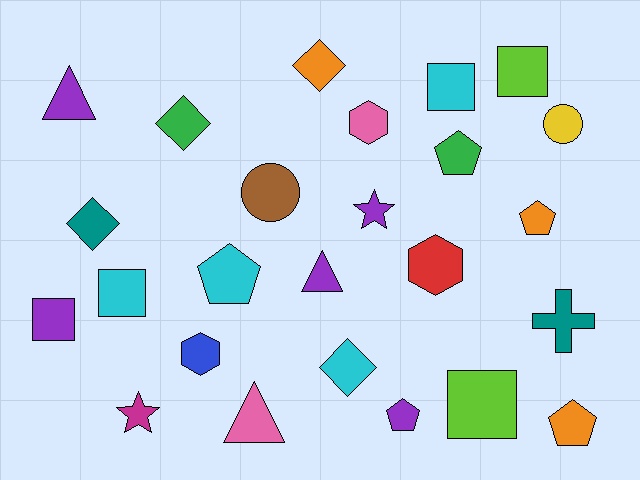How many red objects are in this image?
There is 1 red object.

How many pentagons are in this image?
There are 5 pentagons.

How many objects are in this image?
There are 25 objects.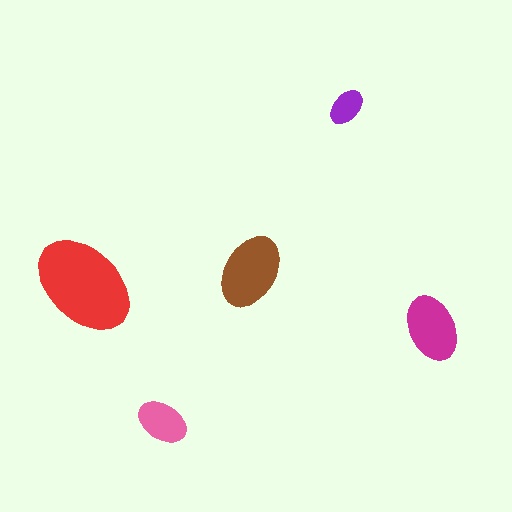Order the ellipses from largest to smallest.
the red one, the brown one, the magenta one, the pink one, the purple one.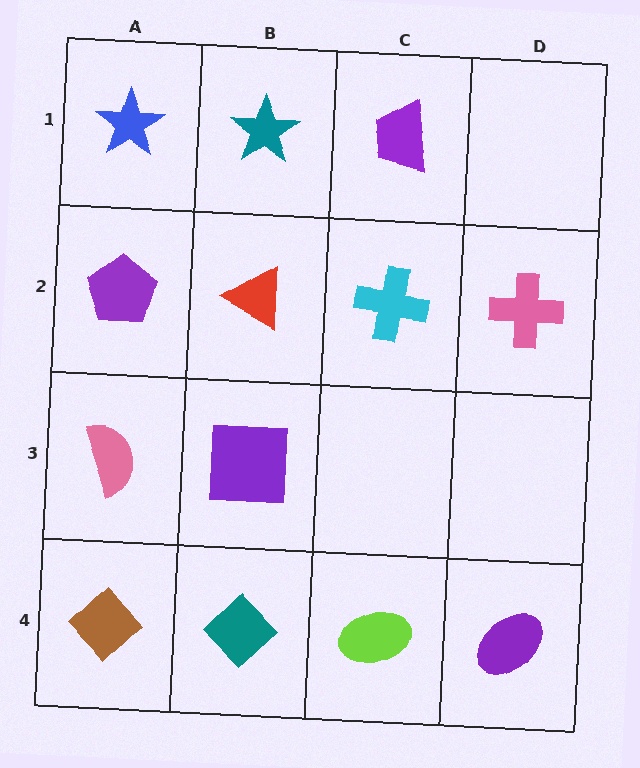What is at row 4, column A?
A brown diamond.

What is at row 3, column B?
A purple square.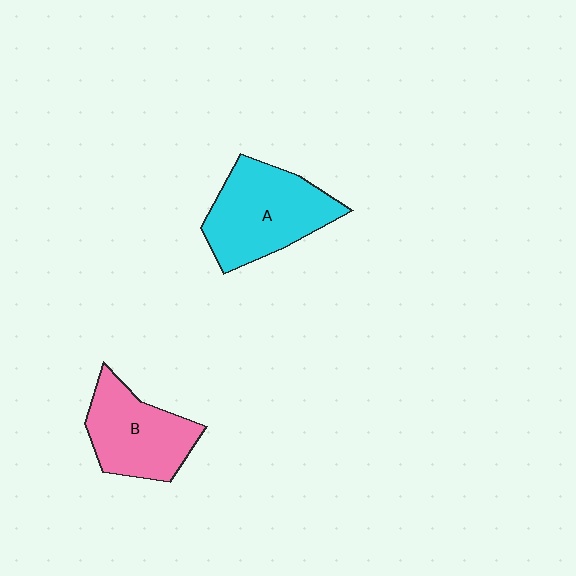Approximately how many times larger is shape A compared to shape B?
Approximately 1.2 times.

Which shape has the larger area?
Shape A (cyan).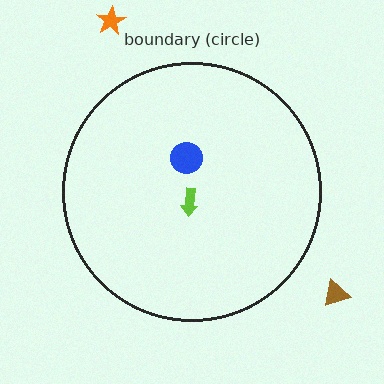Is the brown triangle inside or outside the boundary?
Outside.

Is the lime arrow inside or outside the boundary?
Inside.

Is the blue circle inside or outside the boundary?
Inside.